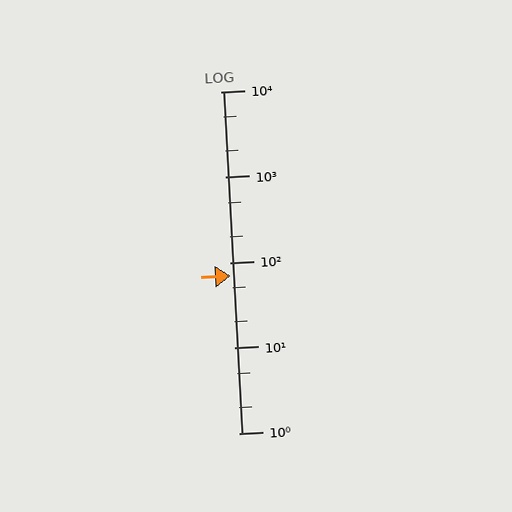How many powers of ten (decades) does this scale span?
The scale spans 4 decades, from 1 to 10000.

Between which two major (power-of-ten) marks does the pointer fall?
The pointer is between 10 and 100.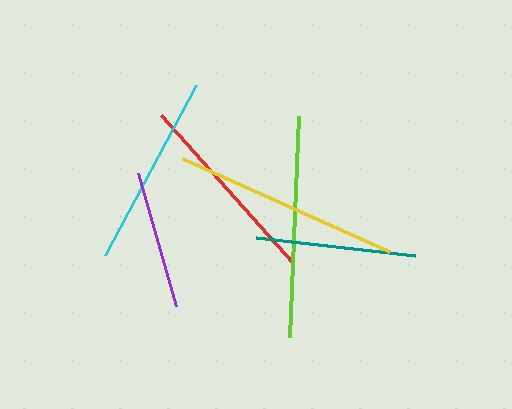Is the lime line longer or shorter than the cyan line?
The lime line is longer than the cyan line.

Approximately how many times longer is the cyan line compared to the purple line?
The cyan line is approximately 1.4 times the length of the purple line.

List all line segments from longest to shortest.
From longest to shortest: yellow, lime, red, cyan, teal, purple.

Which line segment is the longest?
The yellow line is the longest at approximately 227 pixels.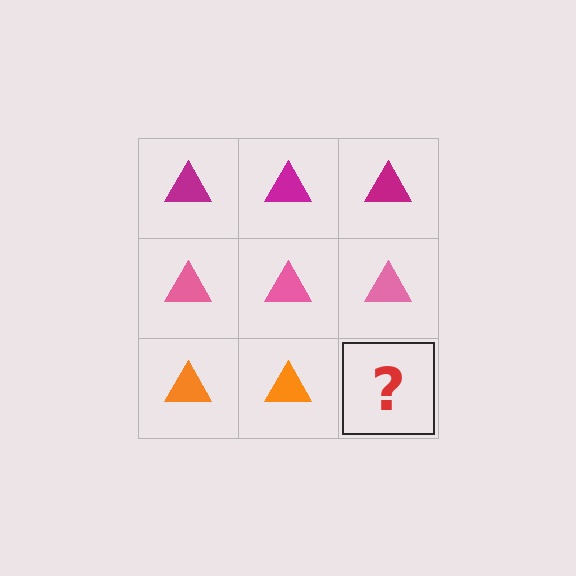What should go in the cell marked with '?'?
The missing cell should contain an orange triangle.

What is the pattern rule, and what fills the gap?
The rule is that each row has a consistent color. The gap should be filled with an orange triangle.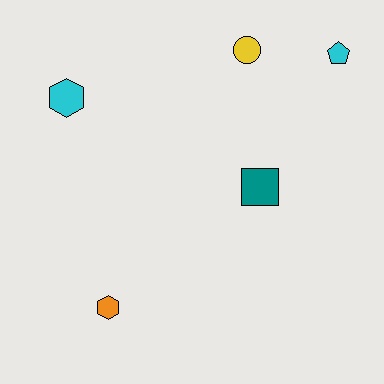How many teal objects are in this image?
There is 1 teal object.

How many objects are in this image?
There are 5 objects.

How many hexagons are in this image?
There are 2 hexagons.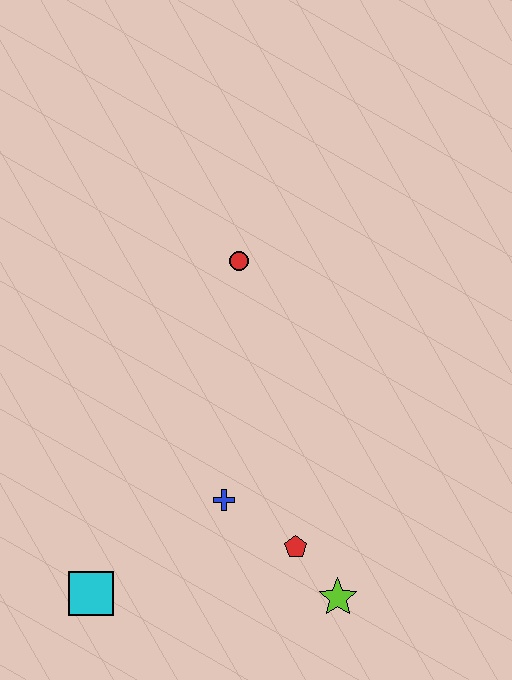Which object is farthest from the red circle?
The cyan square is farthest from the red circle.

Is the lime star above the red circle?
No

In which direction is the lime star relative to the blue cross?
The lime star is to the right of the blue cross.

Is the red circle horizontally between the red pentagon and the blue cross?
Yes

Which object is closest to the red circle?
The blue cross is closest to the red circle.